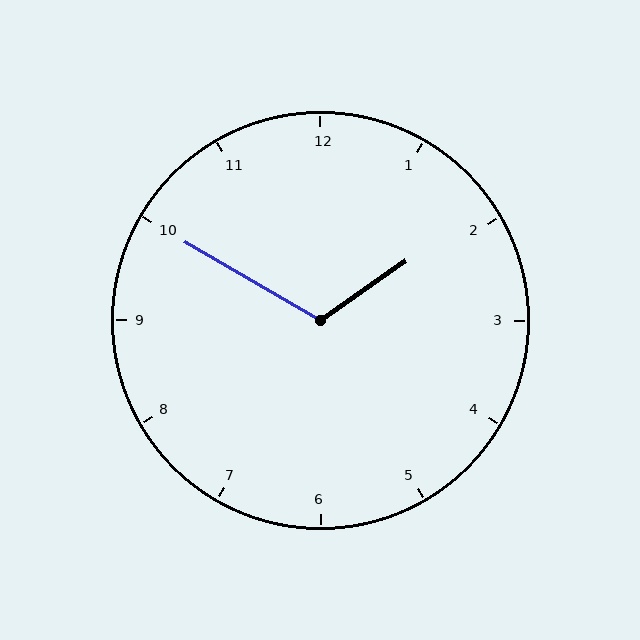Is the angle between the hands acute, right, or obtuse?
It is obtuse.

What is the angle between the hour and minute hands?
Approximately 115 degrees.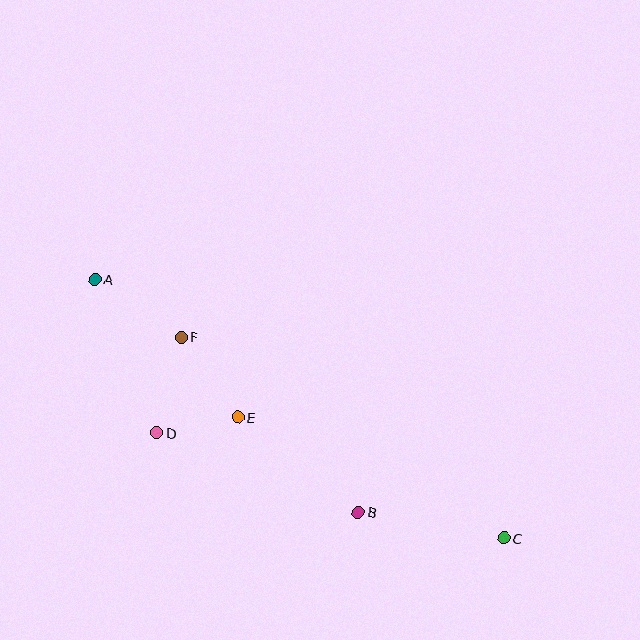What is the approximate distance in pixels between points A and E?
The distance between A and E is approximately 199 pixels.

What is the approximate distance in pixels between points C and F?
The distance between C and F is approximately 380 pixels.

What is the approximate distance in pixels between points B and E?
The distance between B and E is approximately 153 pixels.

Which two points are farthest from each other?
Points A and C are farthest from each other.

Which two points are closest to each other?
Points D and E are closest to each other.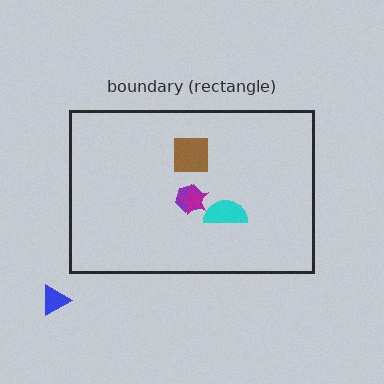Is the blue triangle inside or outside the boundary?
Outside.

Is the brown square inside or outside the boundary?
Inside.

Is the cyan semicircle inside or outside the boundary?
Inside.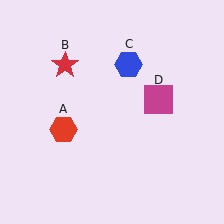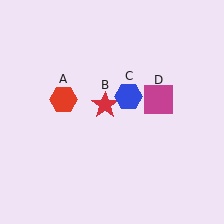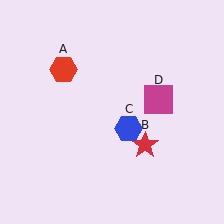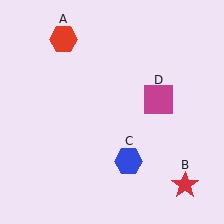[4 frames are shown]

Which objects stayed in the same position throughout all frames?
Magenta square (object D) remained stationary.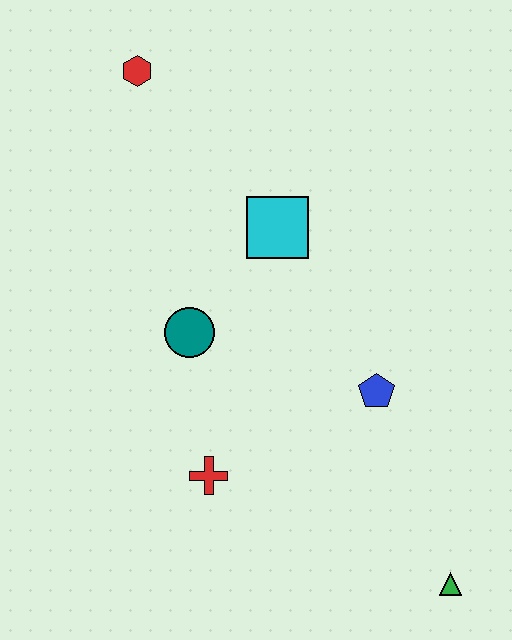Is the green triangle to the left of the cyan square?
No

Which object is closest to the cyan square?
The teal circle is closest to the cyan square.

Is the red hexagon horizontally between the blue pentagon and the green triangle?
No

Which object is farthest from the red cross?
The red hexagon is farthest from the red cross.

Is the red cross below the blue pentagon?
Yes